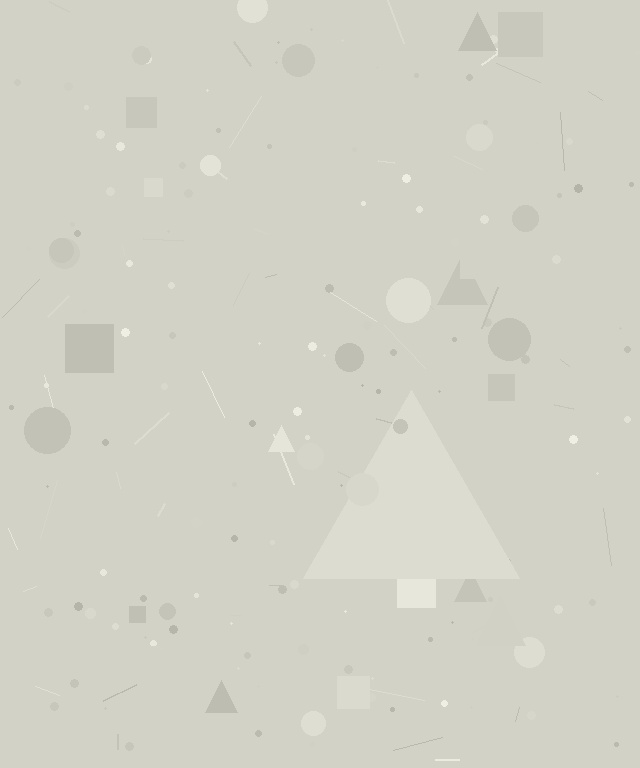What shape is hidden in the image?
A triangle is hidden in the image.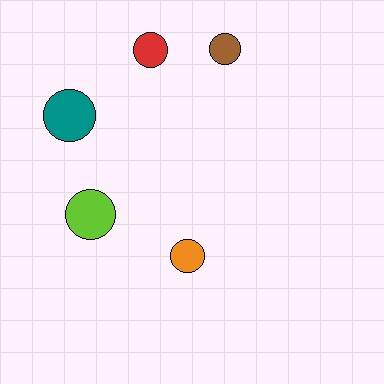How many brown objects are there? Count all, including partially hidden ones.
There is 1 brown object.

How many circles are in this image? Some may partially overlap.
There are 5 circles.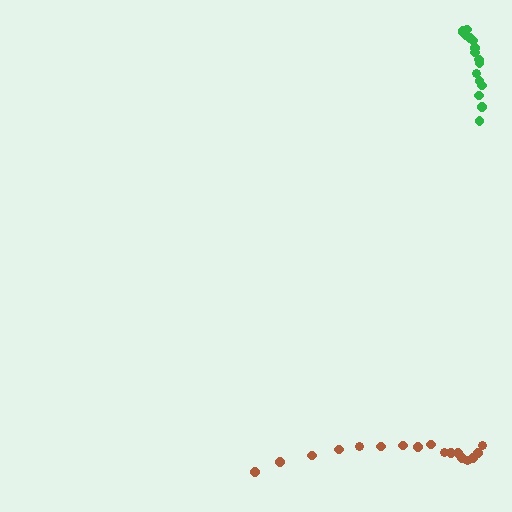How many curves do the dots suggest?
There are 2 distinct paths.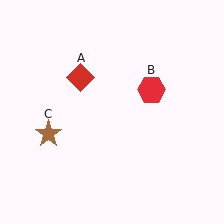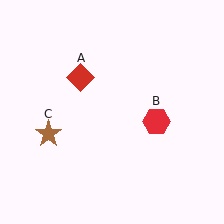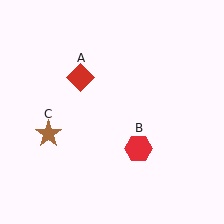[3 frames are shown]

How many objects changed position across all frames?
1 object changed position: red hexagon (object B).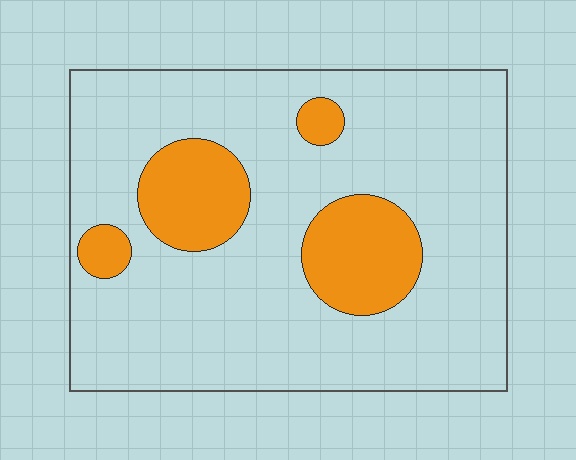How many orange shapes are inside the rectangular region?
4.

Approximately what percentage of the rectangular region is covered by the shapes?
Approximately 20%.